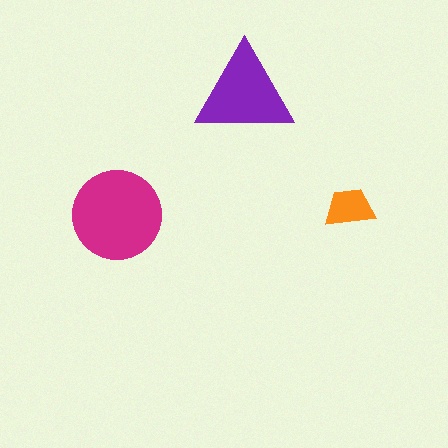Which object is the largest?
The magenta circle.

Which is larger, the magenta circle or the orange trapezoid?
The magenta circle.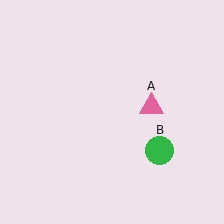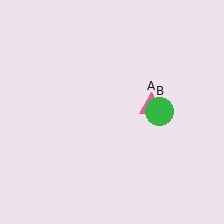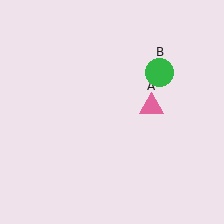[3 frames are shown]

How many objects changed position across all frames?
1 object changed position: green circle (object B).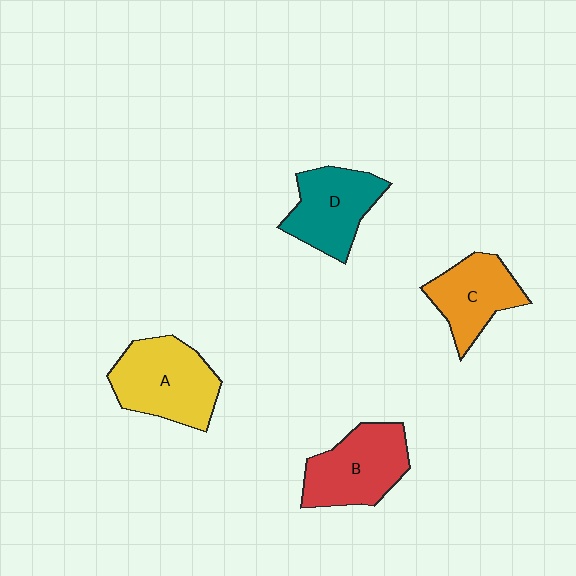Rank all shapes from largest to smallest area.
From largest to smallest: A (yellow), B (red), D (teal), C (orange).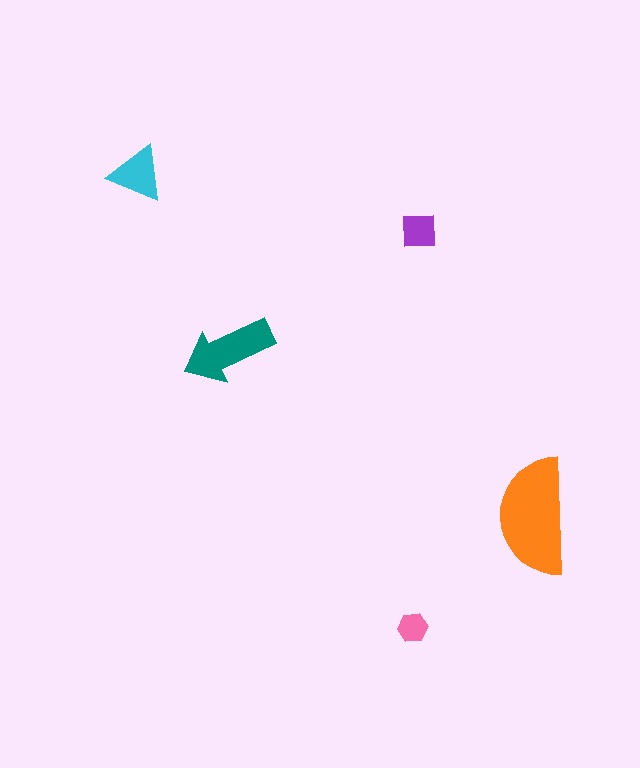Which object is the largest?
The orange semicircle.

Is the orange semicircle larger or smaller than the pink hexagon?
Larger.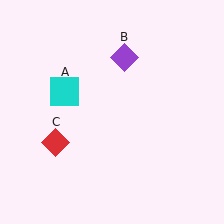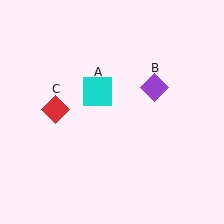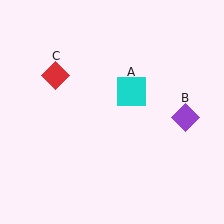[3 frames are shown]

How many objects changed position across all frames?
3 objects changed position: cyan square (object A), purple diamond (object B), red diamond (object C).